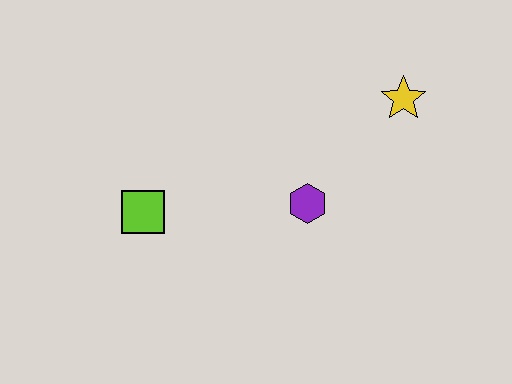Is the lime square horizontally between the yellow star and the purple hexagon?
No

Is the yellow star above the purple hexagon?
Yes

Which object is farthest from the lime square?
The yellow star is farthest from the lime square.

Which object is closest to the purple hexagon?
The yellow star is closest to the purple hexagon.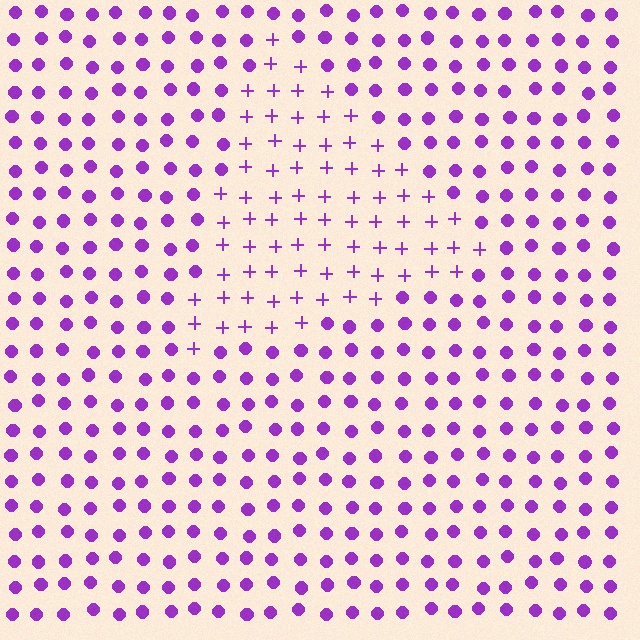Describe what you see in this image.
The image is filled with small purple elements arranged in a uniform grid. A triangle-shaped region contains plus signs, while the surrounding area contains circles. The boundary is defined purely by the change in element shape.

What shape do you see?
I see a triangle.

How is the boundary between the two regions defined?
The boundary is defined by a change in element shape: plus signs inside vs. circles outside. All elements share the same color and spacing.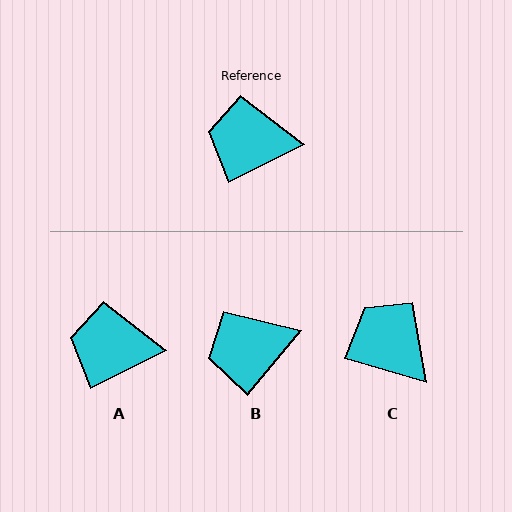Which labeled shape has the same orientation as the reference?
A.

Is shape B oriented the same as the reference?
No, it is off by about 24 degrees.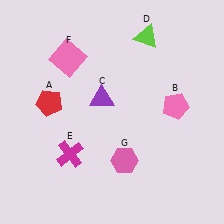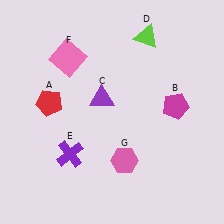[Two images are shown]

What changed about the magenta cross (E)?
In Image 1, E is magenta. In Image 2, it changed to purple.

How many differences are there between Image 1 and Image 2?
There are 2 differences between the two images.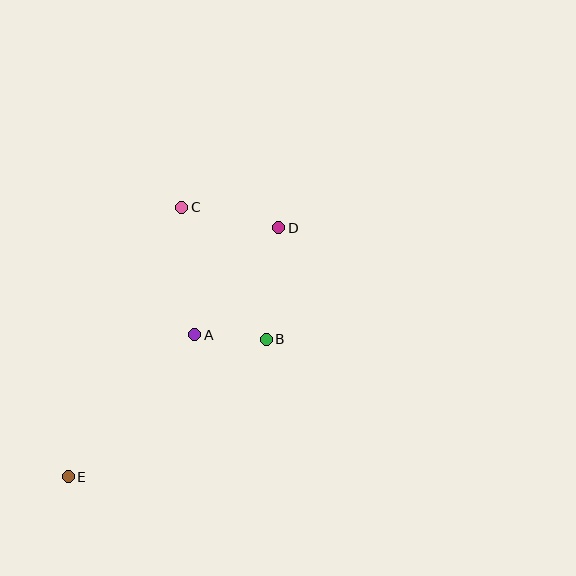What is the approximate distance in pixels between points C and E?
The distance between C and E is approximately 292 pixels.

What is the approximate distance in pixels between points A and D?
The distance between A and D is approximately 136 pixels.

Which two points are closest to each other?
Points A and B are closest to each other.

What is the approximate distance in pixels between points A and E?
The distance between A and E is approximately 191 pixels.